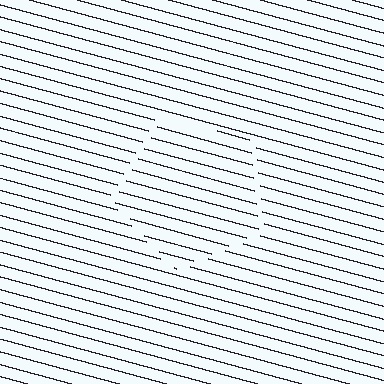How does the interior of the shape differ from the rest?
The interior of the shape contains the same grating, shifted by half a period — the contour is defined by the phase discontinuity where line-ends from the inner and outer gratings abut.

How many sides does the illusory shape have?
5 sides — the line-ends trace a pentagon.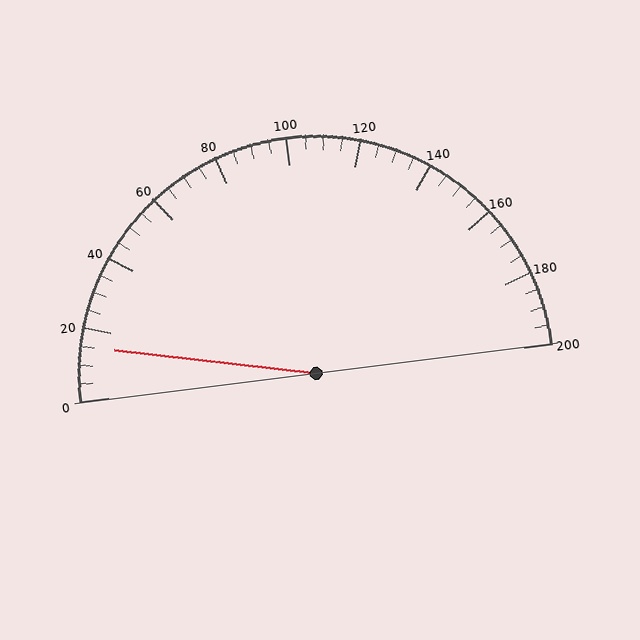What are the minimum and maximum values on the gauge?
The gauge ranges from 0 to 200.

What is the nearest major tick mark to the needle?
The nearest major tick mark is 20.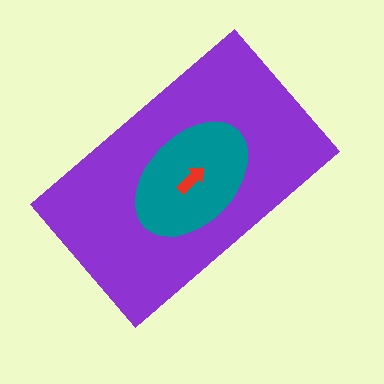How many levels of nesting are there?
3.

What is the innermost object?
The red arrow.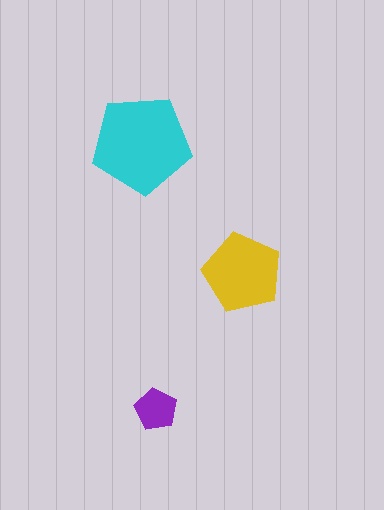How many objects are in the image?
There are 3 objects in the image.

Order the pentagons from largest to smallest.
the cyan one, the yellow one, the purple one.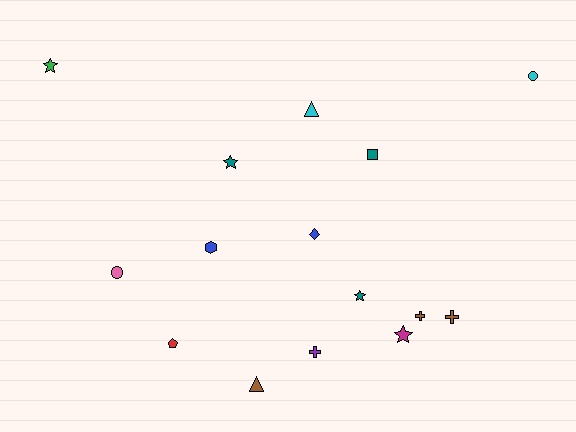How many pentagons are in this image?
There is 1 pentagon.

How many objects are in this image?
There are 15 objects.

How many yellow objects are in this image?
There are no yellow objects.